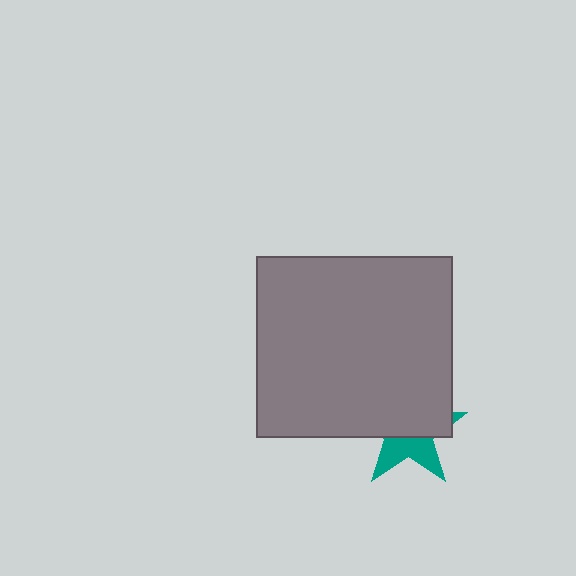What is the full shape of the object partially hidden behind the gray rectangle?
The partially hidden object is a teal star.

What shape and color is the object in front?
The object in front is a gray rectangle.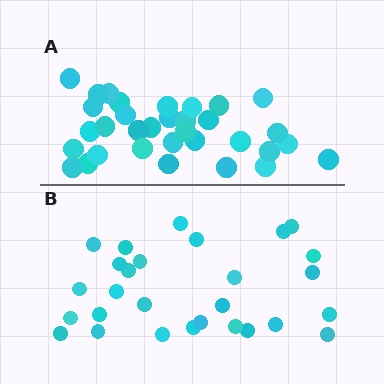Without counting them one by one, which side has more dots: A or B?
Region A (the top region) has more dots.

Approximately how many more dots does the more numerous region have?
Region A has about 5 more dots than region B.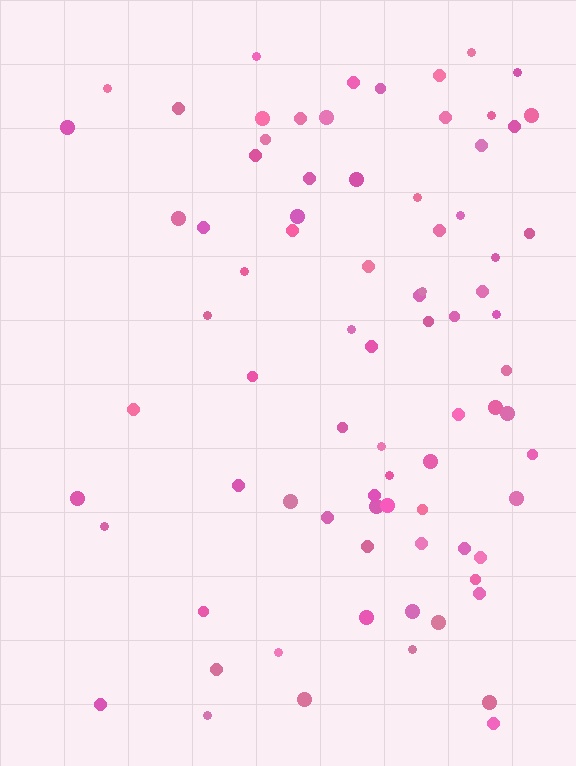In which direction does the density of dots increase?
From left to right, with the right side densest.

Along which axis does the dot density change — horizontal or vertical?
Horizontal.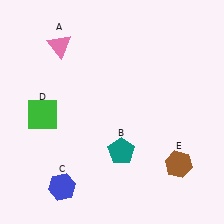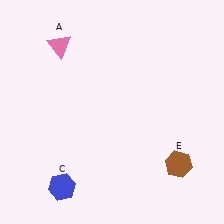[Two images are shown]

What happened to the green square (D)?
The green square (D) was removed in Image 2. It was in the bottom-left area of Image 1.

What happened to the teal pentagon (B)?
The teal pentagon (B) was removed in Image 2. It was in the bottom-right area of Image 1.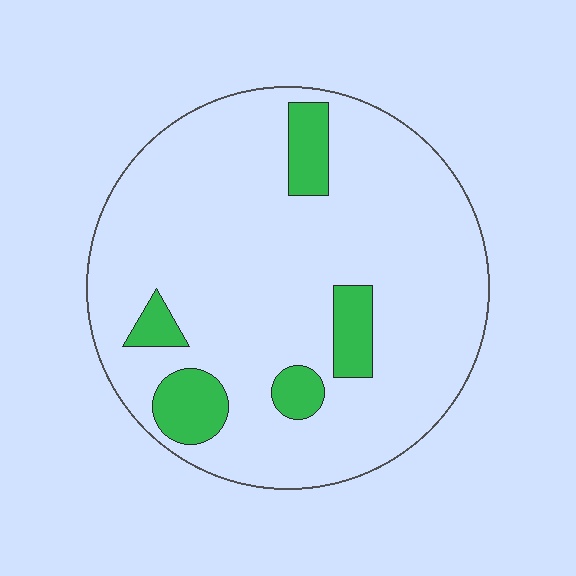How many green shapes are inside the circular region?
5.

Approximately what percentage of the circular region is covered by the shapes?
Approximately 15%.